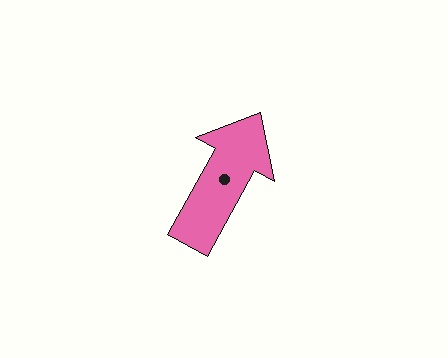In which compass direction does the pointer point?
Northeast.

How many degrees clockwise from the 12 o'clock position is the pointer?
Approximately 29 degrees.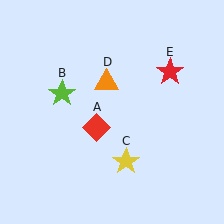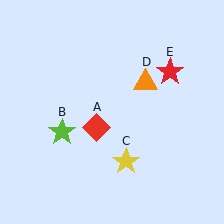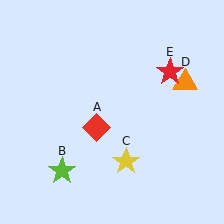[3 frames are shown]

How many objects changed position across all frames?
2 objects changed position: lime star (object B), orange triangle (object D).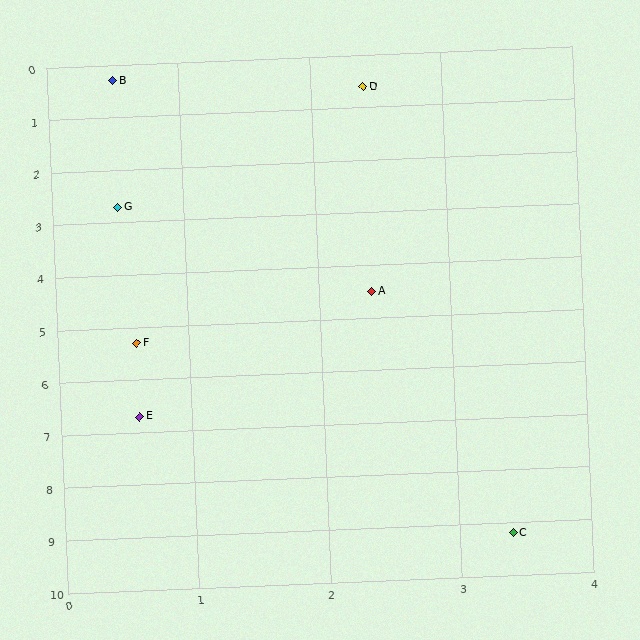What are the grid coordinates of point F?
Point F is at approximately (0.6, 5.3).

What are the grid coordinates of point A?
Point A is at approximately (2.4, 4.5).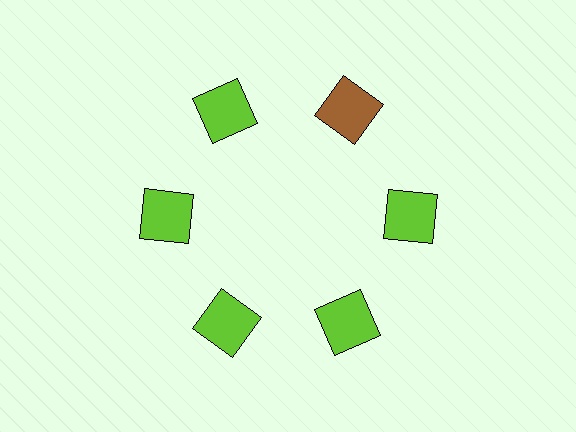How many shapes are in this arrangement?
There are 6 shapes arranged in a ring pattern.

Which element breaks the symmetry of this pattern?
The brown square at roughly the 1 o'clock position breaks the symmetry. All other shapes are lime squares.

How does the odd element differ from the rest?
It has a different color: brown instead of lime.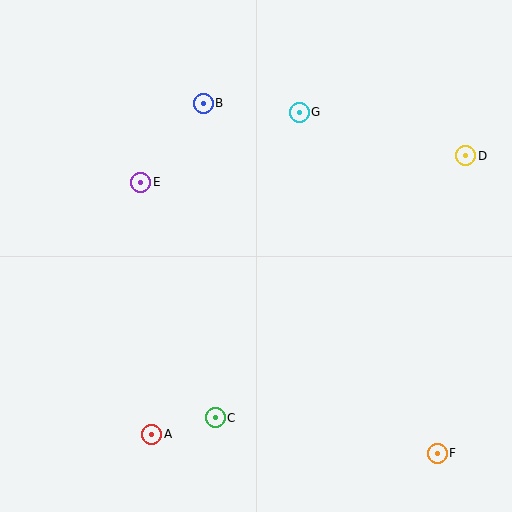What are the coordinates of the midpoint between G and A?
The midpoint between G and A is at (226, 273).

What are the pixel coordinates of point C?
Point C is at (215, 418).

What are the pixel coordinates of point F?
Point F is at (437, 453).